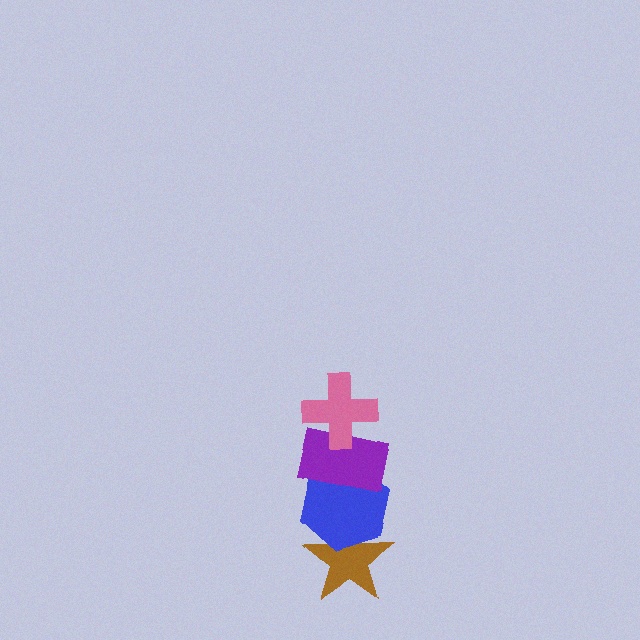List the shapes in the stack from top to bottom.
From top to bottom: the pink cross, the purple rectangle, the blue hexagon, the brown star.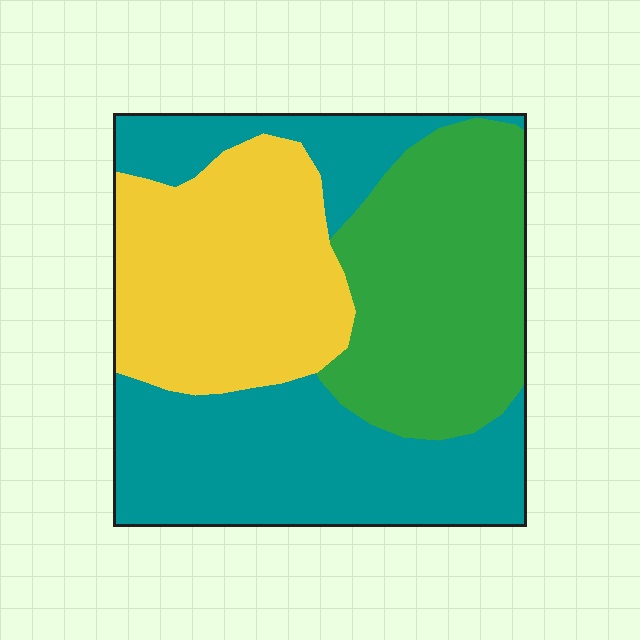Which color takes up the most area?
Teal, at roughly 40%.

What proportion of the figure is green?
Green covers about 30% of the figure.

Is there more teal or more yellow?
Teal.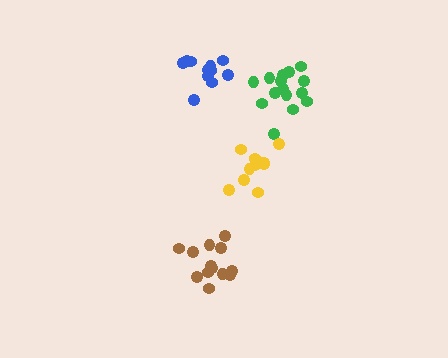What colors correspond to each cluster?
The clusters are colored: green, blue, yellow, brown.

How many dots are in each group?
Group 1: 15 dots, Group 2: 11 dots, Group 3: 11 dots, Group 4: 13 dots (50 total).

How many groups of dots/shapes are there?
There are 4 groups.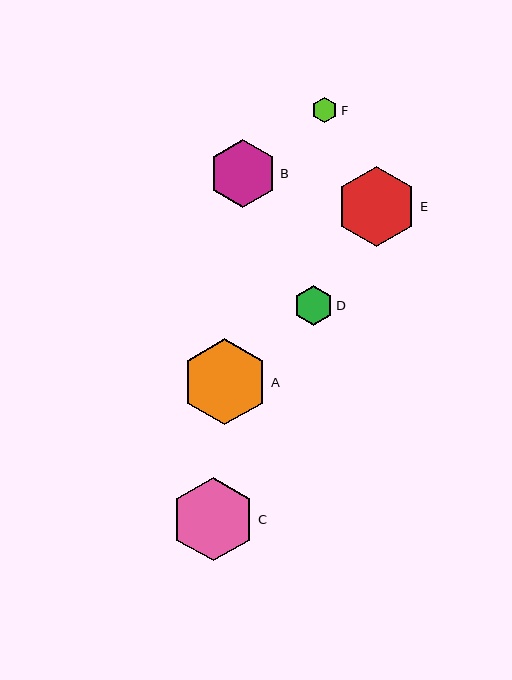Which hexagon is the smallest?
Hexagon F is the smallest with a size of approximately 26 pixels.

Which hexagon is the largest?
Hexagon A is the largest with a size of approximately 86 pixels.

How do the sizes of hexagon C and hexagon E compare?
Hexagon C and hexagon E are approximately the same size.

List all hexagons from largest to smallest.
From largest to smallest: A, C, E, B, D, F.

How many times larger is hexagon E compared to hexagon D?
Hexagon E is approximately 2.0 times the size of hexagon D.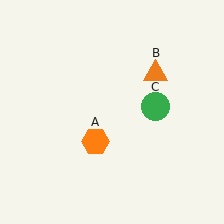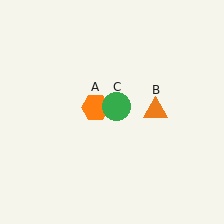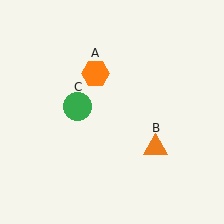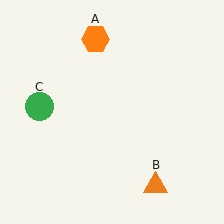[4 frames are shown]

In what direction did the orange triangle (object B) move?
The orange triangle (object B) moved down.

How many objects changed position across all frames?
3 objects changed position: orange hexagon (object A), orange triangle (object B), green circle (object C).